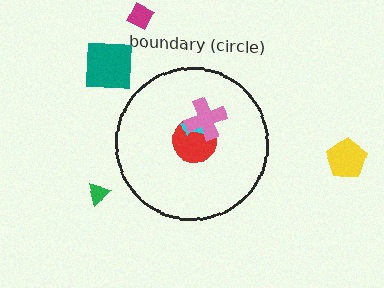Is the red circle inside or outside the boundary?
Inside.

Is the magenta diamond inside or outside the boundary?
Outside.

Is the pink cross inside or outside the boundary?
Inside.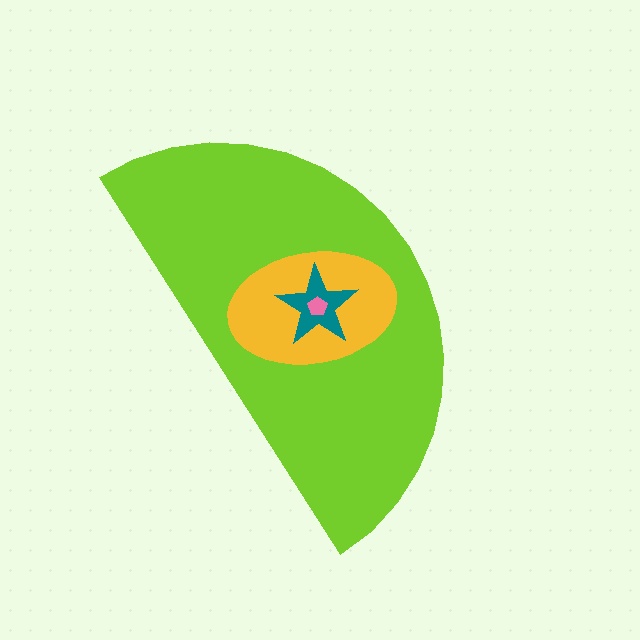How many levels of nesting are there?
4.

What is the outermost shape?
The lime semicircle.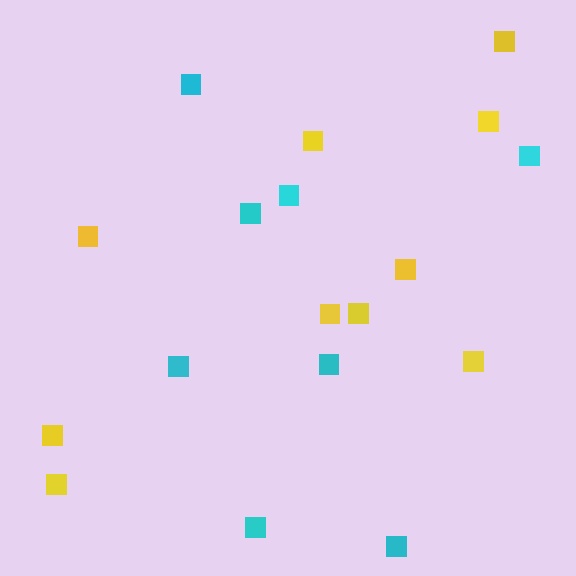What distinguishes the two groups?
There are 2 groups: one group of yellow squares (10) and one group of cyan squares (8).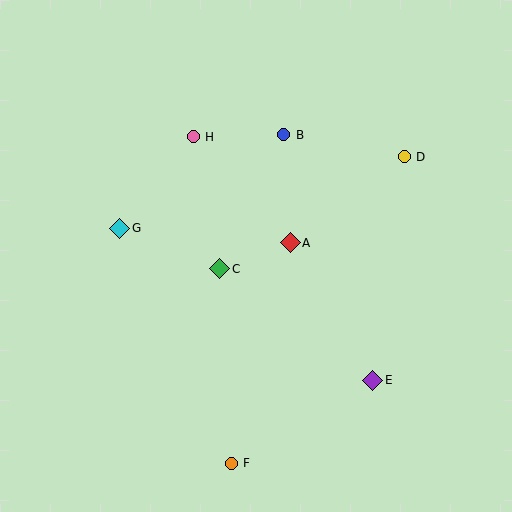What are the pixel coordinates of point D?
Point D is at (404, 157).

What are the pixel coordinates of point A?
Point A is at (290, 243).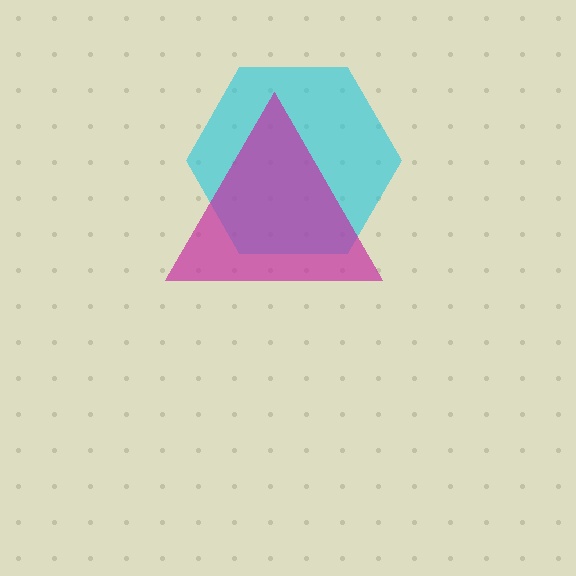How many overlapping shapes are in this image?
There are 2 overlapping shapes in the image.